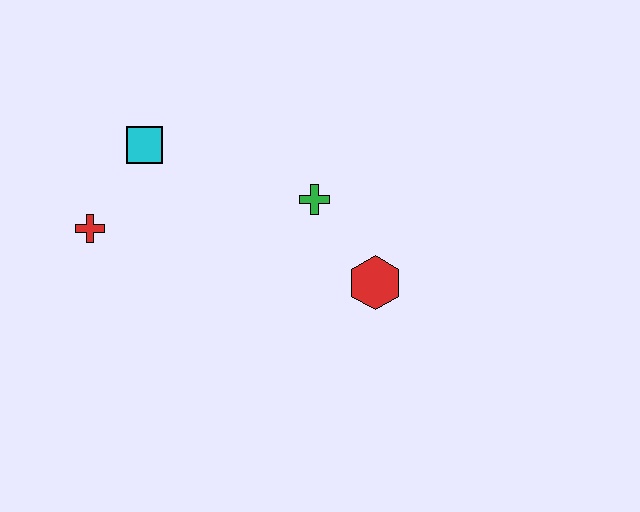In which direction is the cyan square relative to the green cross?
The cyan square is to the left of the green cross.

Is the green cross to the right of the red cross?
Yes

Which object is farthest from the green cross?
The red cross is farthest from the green cross.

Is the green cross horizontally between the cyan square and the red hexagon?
Yes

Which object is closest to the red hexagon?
The green cross is closest to the red hexagon.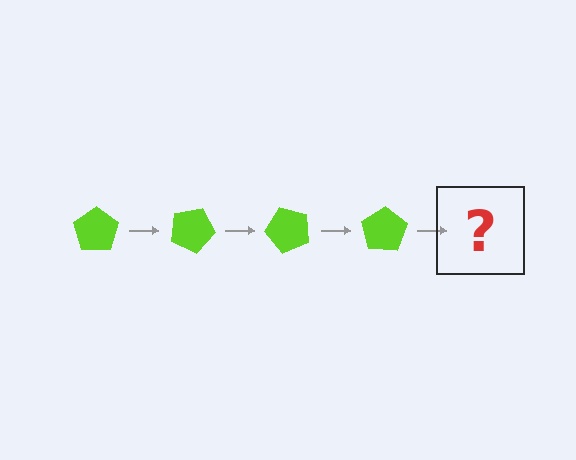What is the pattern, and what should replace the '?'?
The pattern is that the pentagon rotates 25 degrees each step. The '?' should be a lime pentagon rotated 100 degrees.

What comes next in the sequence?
The next element should be a lime pentagon rotated 100 degrees.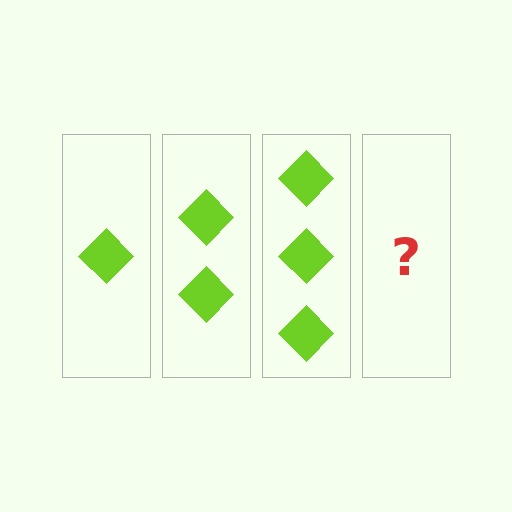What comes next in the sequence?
The next element should be 4 diamonds.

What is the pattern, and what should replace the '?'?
The pattern is that each step adds one more diamond. The '?' should be 4 diamonds.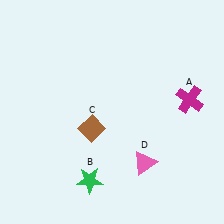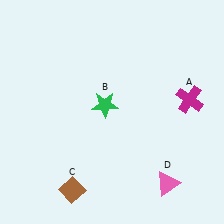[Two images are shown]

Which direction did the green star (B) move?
The green star (B) moved up.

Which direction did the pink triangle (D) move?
The pink triangle (D) moved right.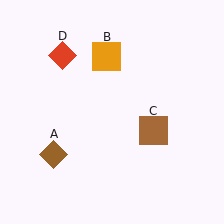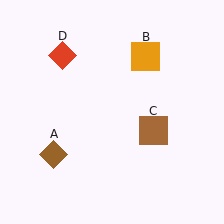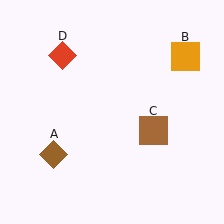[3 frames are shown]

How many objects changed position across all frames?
1 object changed position: orange square (object B).